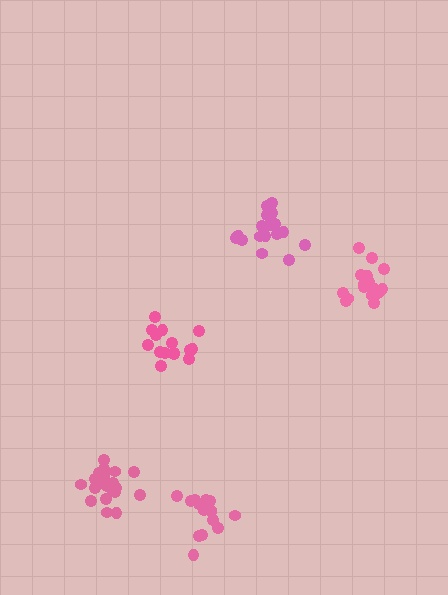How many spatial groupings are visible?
There are 5 spatial groupings.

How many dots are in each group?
Group 1: 20 dots, Group 2: 15 dots, Group 3: 21 dots, Group 4: 16 dots, Group 5: 16 dots (88 total).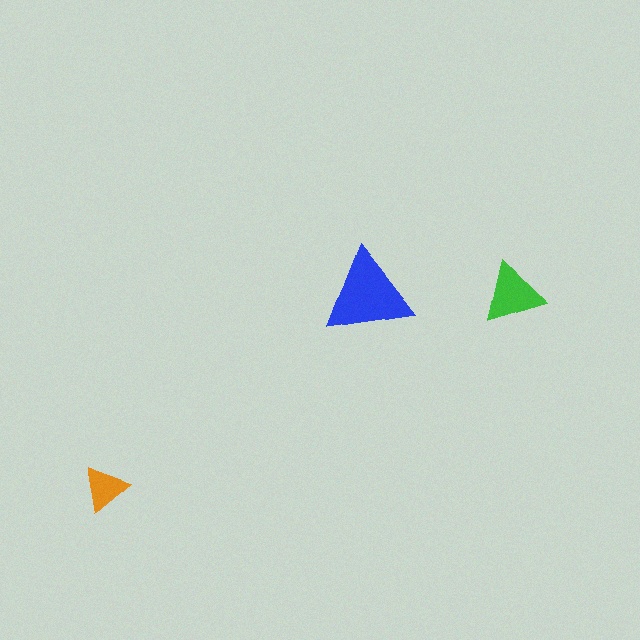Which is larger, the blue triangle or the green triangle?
The blue one.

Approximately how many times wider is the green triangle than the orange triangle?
About 1.5 times wider.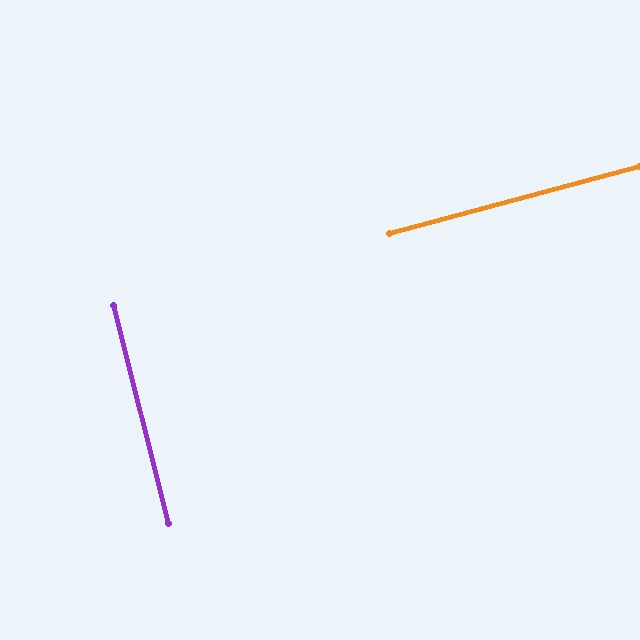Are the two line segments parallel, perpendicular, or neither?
Perpendicular — they meet at approximately 89°.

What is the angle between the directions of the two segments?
Approximately 89 degrees.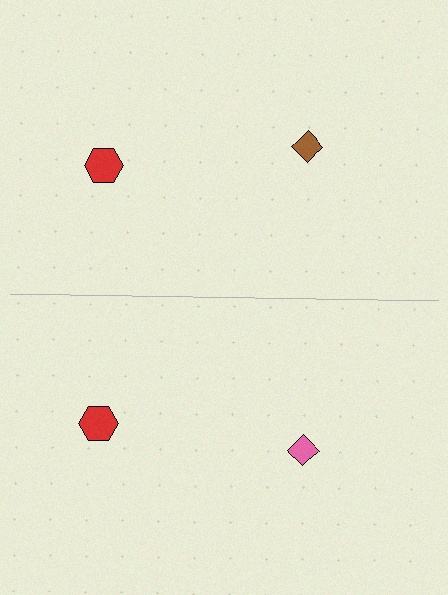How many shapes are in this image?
There are 4 shapes in this image.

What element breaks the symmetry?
The pink diamond on the bottom side breaks the symmetry — its mirror counterpart is brown.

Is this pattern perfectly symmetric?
No, the pattern is not perfectly symmetric. The pink diamond on the bottom side breaks the symmetry — its mirror counterpart is brown.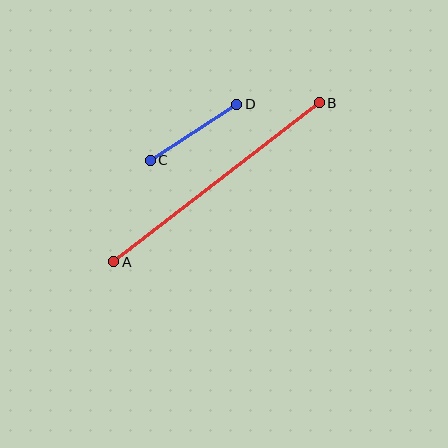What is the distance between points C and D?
The distance is approximately 103 pixels.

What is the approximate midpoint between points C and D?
The midpoint is at approximately (194, 132) pixels.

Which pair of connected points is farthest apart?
Points A and B are farthest apart.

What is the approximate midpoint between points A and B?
The midpoint is at approximately (217, 182) pixels.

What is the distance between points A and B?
The distance is approximately 260 pixels.